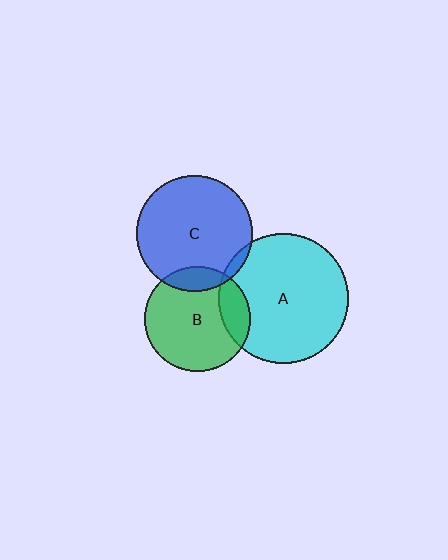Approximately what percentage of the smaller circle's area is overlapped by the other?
Approximately 20%.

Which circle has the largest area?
Circle A (cyan).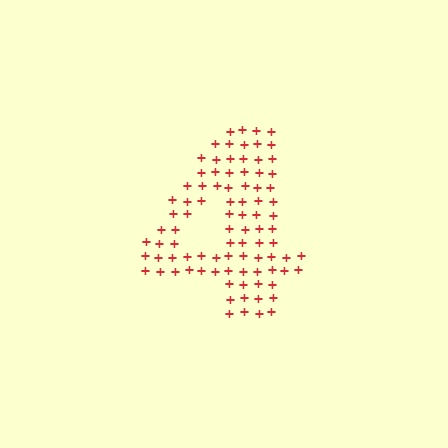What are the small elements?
The small elements are plus signs.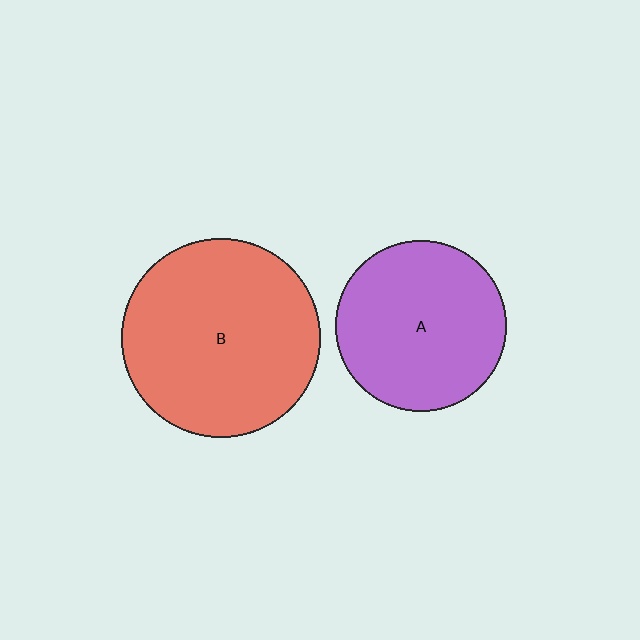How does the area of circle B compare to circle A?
Approximately 1.4 times.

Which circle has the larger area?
Circle B (red).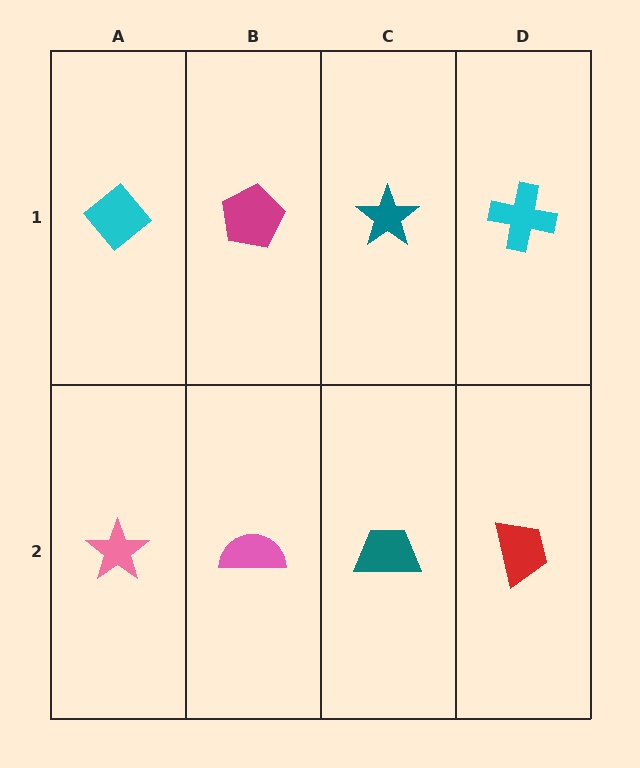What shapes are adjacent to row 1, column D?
A red trapezoid (row 2, column D), a teal star (row 1, column C).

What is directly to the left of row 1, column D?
A teal star.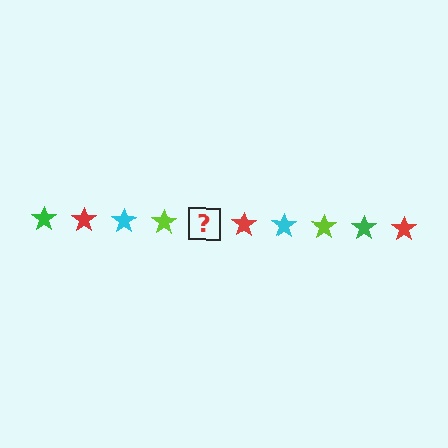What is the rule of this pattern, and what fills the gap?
The rule is that the pattern cycles through green, red, cyan, lime stars. The gap should be filled with a green star.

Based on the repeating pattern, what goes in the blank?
The blank should be a green star.